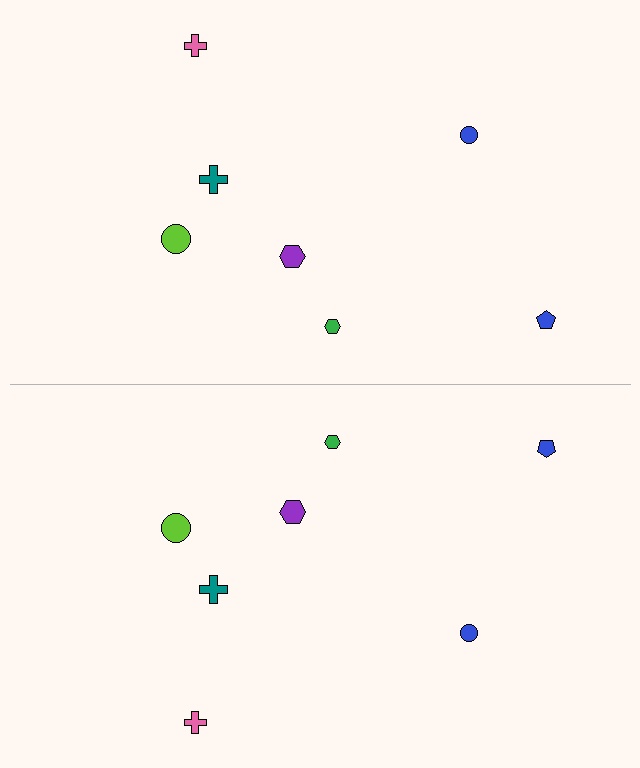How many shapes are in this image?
There are 14 shapes in this image.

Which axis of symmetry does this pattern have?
The pattern has a horizontal axis of symmetry running through the center of the image.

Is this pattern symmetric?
Yes, this pattern has bilateral (reflection) symmetry.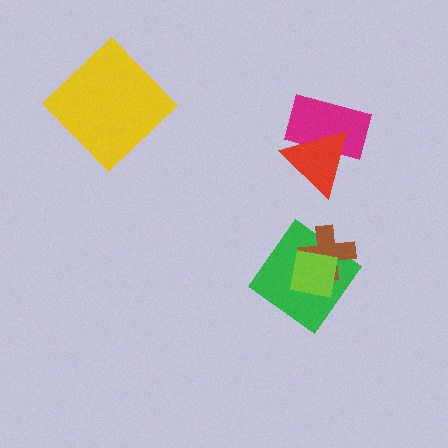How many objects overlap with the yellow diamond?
0 objects overlap with the yellow diamond.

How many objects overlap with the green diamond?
2 objects overlap with the green diamond.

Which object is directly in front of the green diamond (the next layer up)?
The brown cross is directly in front of the green diamond.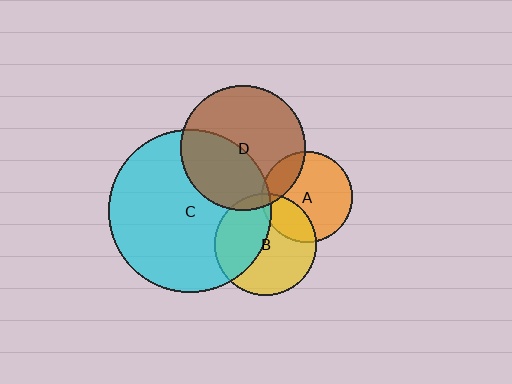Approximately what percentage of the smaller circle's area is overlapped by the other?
Approximately 40%.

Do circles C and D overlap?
Yes.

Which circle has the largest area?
Circle C (cyan).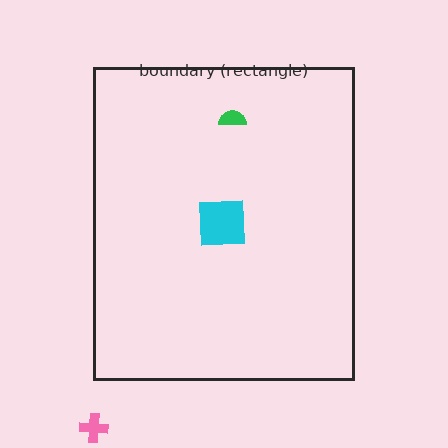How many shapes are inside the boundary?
2 inside, 1 outside.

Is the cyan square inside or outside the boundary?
Inside.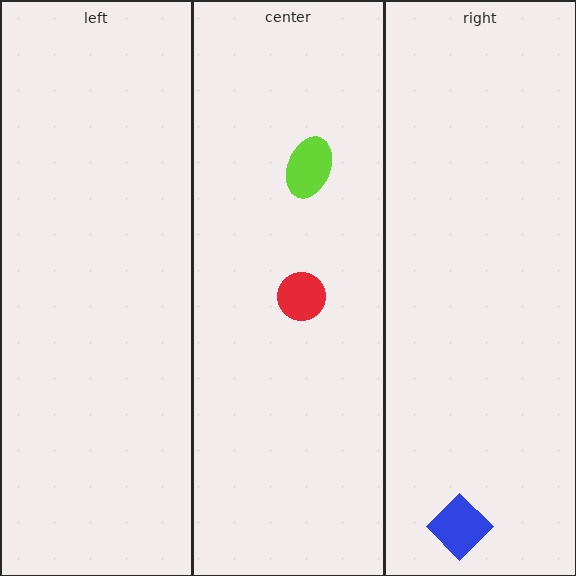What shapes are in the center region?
The lime ellipse, the red circle.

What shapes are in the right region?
The blue diamond.